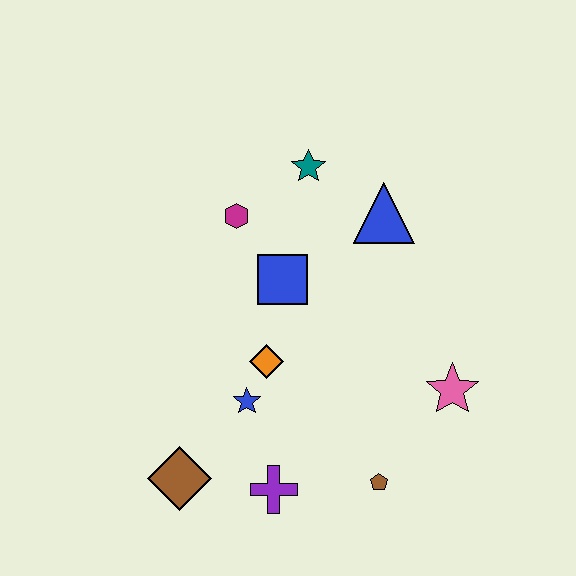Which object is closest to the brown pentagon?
The purple cross is closest to the brown pentagon.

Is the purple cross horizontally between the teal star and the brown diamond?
Yes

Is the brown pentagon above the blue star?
No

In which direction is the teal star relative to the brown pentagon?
The teal star is above the brown pentagon.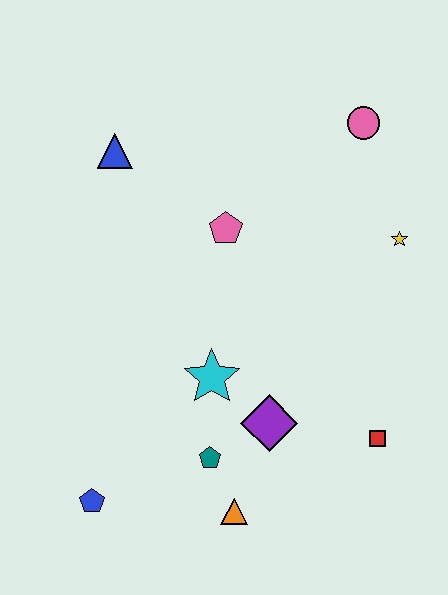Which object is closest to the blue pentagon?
The teal pentagon is closest to the blue pentagon.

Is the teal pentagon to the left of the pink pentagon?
Yes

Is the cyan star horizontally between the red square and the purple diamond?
No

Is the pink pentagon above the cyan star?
Yes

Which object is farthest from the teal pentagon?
The pink circle is farthest from the teal pentagon.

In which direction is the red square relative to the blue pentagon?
The red square is to the right of the blue pentagon.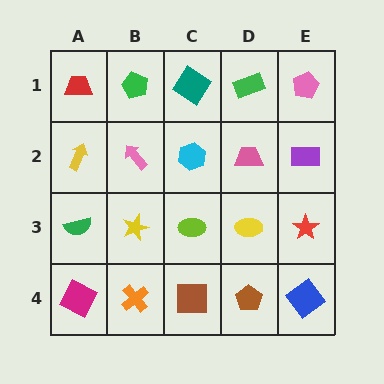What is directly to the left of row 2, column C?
A pink arrow.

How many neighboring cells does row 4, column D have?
3.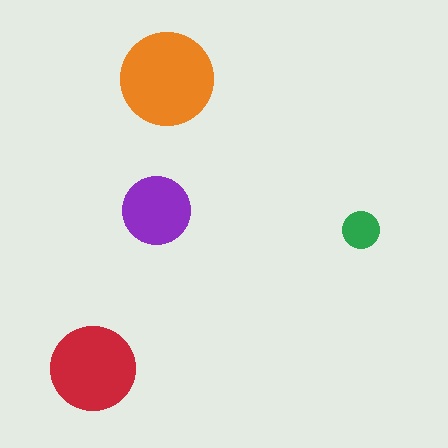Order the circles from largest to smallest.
the orange one, the red one, the purple one, the green one.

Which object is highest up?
The orange circle is topmost.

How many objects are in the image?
There are 4 objects in the image.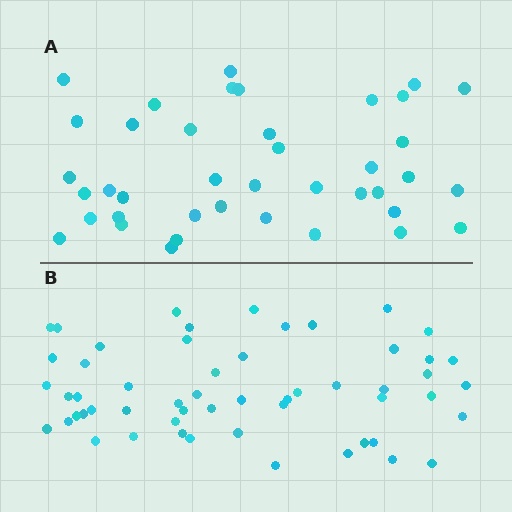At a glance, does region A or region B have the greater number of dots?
Region B (the bottom region) has more dots.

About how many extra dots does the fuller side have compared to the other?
Region B has approximately 15 more dots than region A.